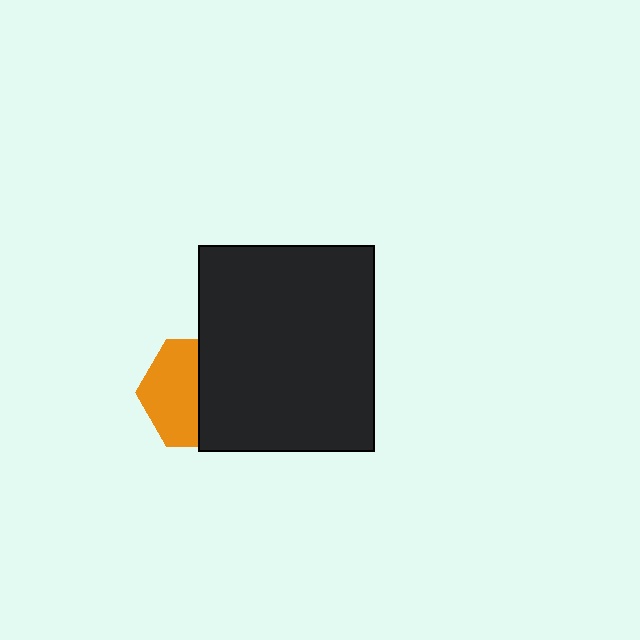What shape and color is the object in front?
The object in front is a black rectangle.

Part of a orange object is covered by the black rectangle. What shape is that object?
It is a hexagon.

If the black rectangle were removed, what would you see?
You would see the complete orange hexagon.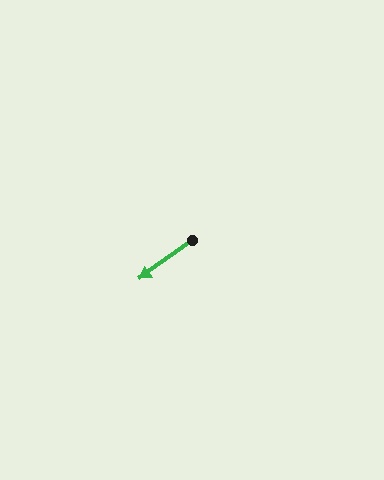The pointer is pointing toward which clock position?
Roughly 8 o'clock.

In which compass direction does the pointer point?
Southwest.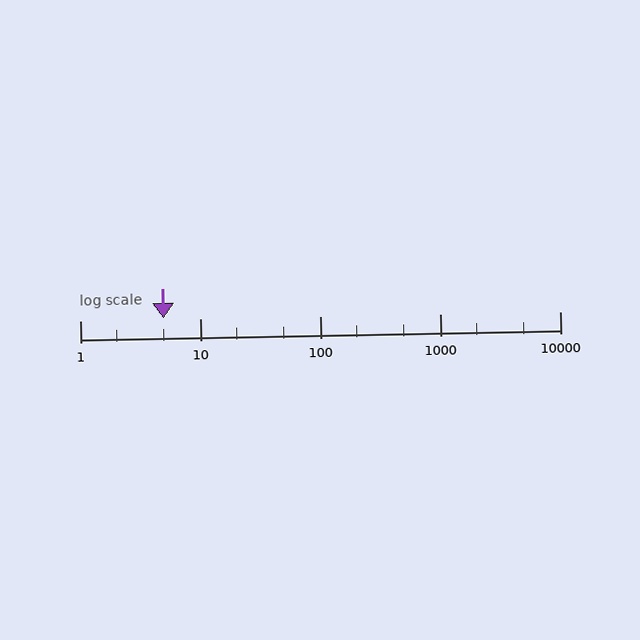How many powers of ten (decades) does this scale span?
The scale spans 4 decades, from 1 to 10000.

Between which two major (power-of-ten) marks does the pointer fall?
The pointer is between 1 and 10.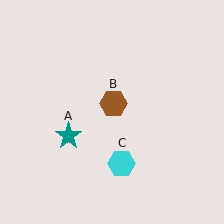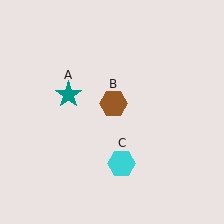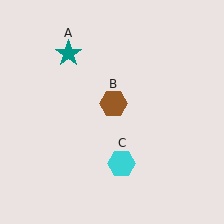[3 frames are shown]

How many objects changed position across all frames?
1 object changed position: teal star (object A).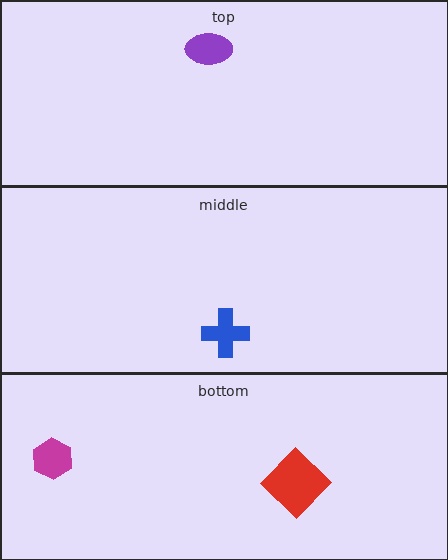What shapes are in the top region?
The purple ellipse.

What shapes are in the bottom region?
The red diamond, the magenta hexagon.